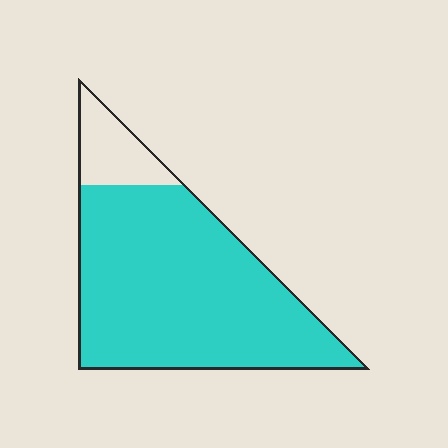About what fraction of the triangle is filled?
About seven eighths (7/8).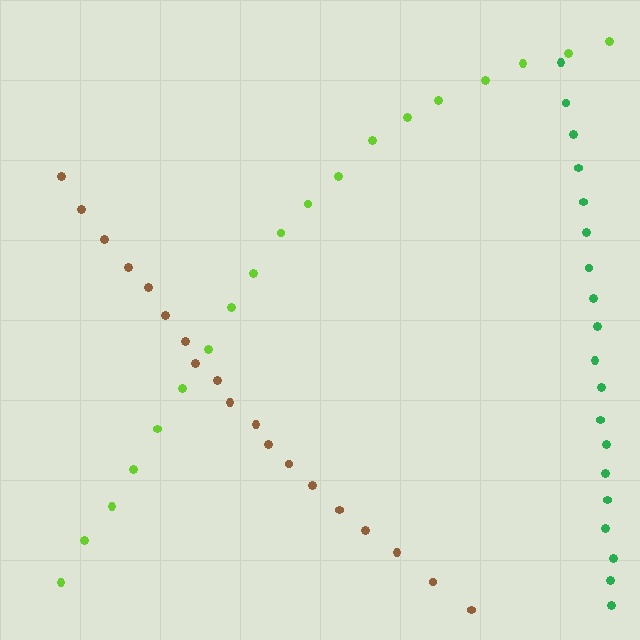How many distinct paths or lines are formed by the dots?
There are 3 distinct paths.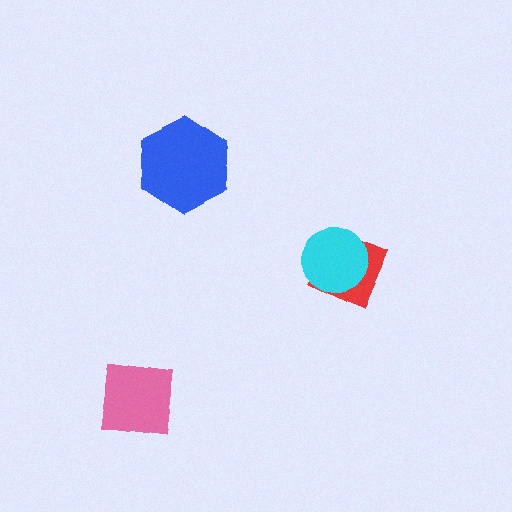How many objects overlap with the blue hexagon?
0 objects overlap with the blue hexagon.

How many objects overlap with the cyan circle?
1 object overlaps with the cyan circle.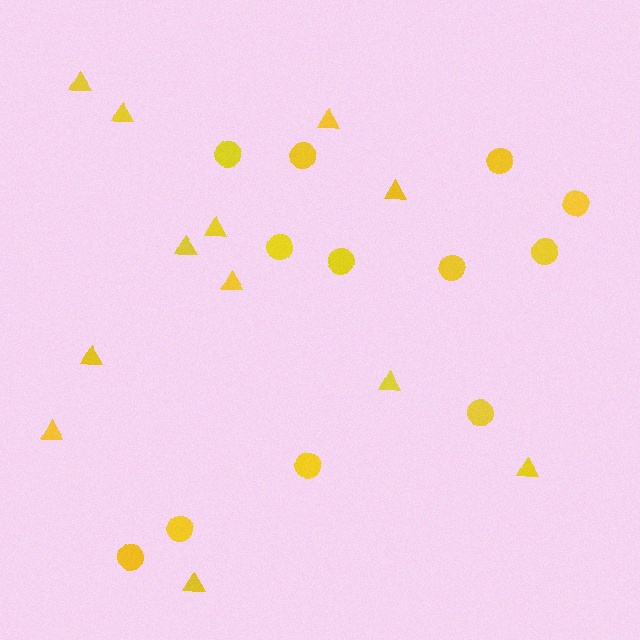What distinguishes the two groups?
There are 2 groups: one group of circles (12) and one group of triangles (12).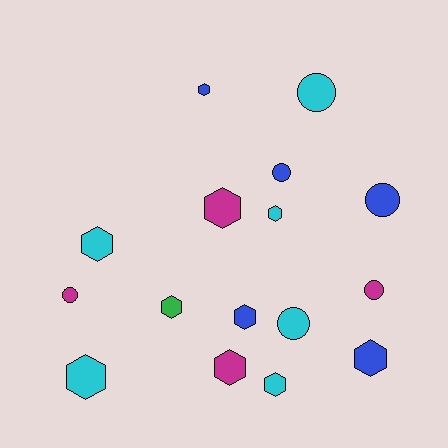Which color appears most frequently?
Cyan, with 6 objects.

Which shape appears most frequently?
Hexagon, with 10 objects.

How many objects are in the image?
There are 16 objects.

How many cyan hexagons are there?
There are 4 cyan hexagons.